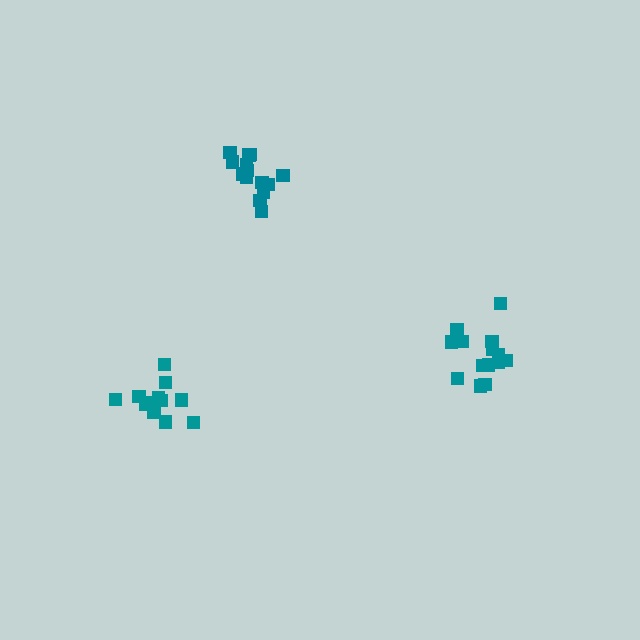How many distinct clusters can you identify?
There are 3 distinct clusters.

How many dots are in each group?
Group 1: 14 dots, Group 2: 14 dots, Group 3: 12 dots (40 total).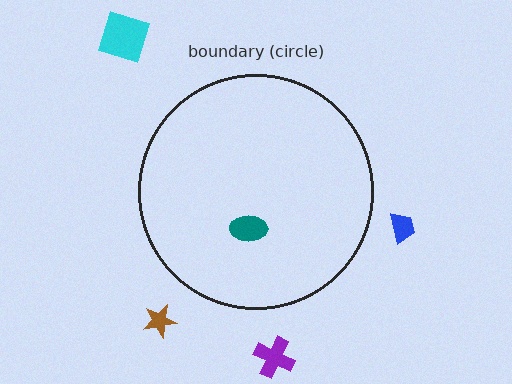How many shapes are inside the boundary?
1 inside, 4 outside.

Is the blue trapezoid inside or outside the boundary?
Outside.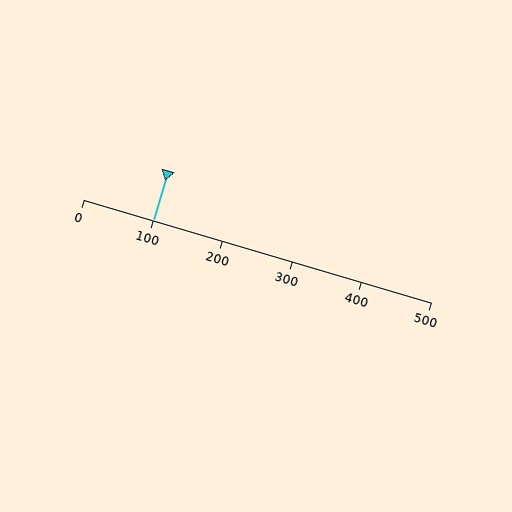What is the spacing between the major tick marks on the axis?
The major ticks are spaced 100 apart.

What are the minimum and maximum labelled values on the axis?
The axis runs from 0 to 500.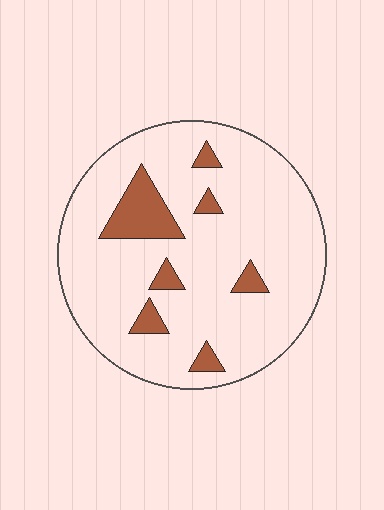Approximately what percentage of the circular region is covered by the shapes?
Approximately 10%.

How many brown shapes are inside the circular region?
7.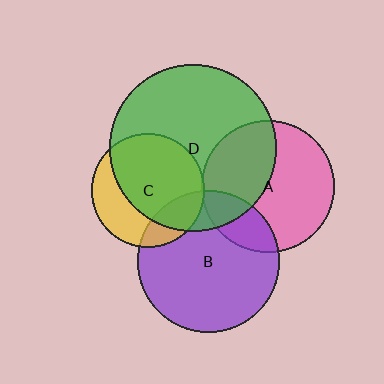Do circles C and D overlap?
Yes.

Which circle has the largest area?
Circle D (green).